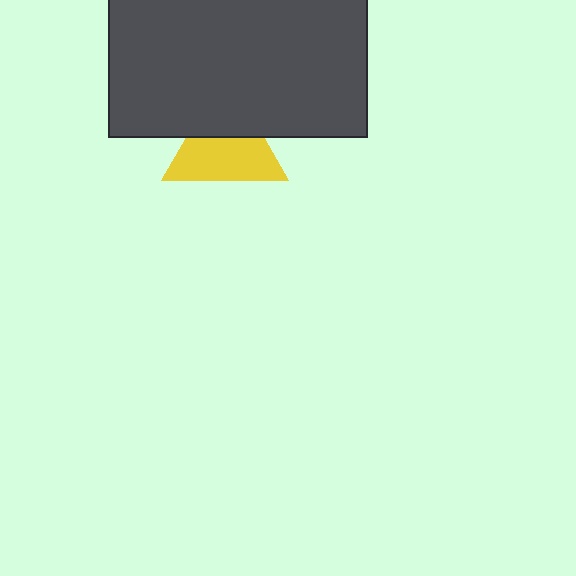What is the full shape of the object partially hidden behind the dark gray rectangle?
The partially hidden object is a yellow triangle.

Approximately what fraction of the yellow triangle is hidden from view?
Roughly 37% of the yellow triangle is hidden behind the dark gray rectangle.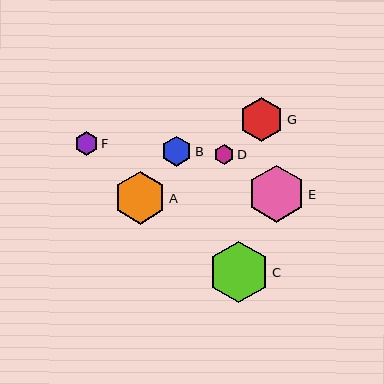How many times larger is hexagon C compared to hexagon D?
Hexagon C is approximately 3.0 times the size of hexagon D.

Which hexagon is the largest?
Hexagon C is the largest with a size of approximately 61 pixels.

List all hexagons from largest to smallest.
From largest to smallest: C, E, A, G, B, F, D.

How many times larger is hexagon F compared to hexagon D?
Hexagon F is approximately 1.1 times the size of hexagon D.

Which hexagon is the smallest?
Hexagon D is the smallest with a size of approximately 20 pixels.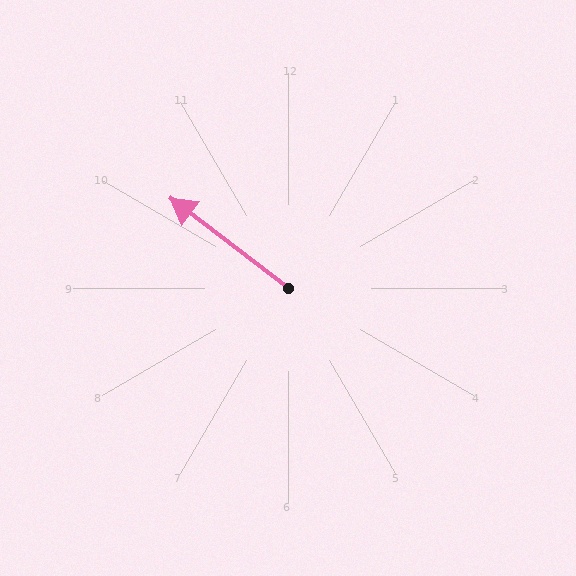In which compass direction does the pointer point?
Northwest.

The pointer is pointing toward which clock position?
Roughly 10 o'clock.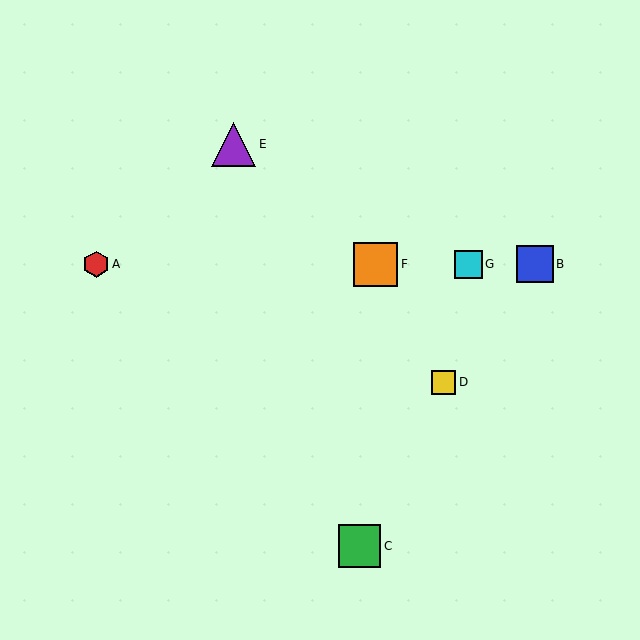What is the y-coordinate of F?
Object F is at y≈264.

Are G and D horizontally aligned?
No, G is at y≈264 and D is at y≈382.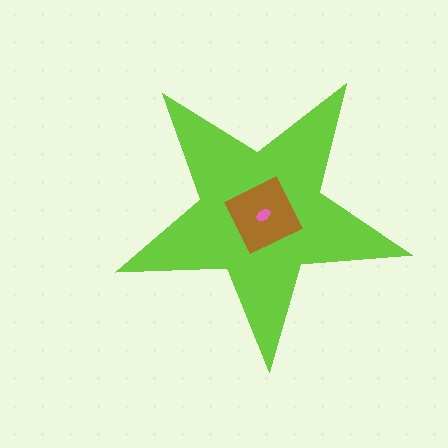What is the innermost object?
The pink ellipse.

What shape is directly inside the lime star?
The brown square.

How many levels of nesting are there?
3.